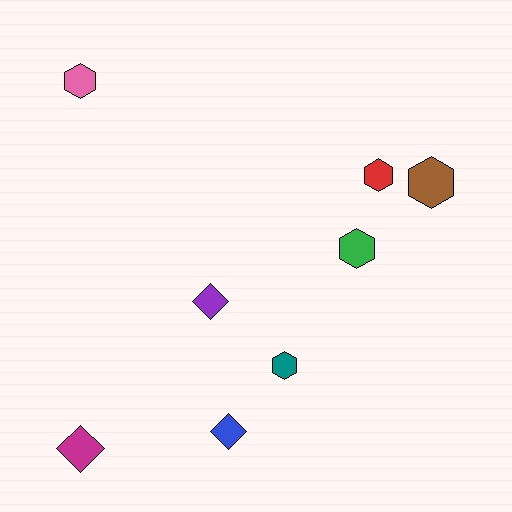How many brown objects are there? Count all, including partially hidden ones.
There is 1 brown object.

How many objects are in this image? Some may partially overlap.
There are 8 objects.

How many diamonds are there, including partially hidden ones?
There are 3 diamonds.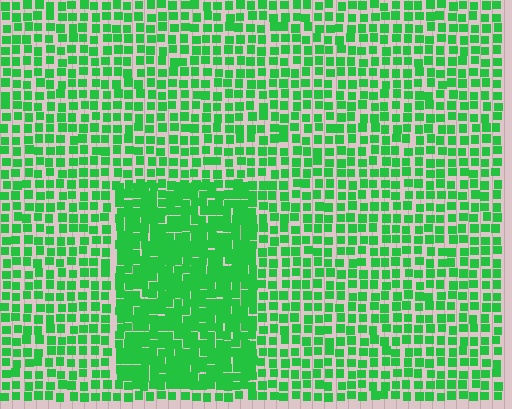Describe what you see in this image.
The image contains small green elements arranged at two different densities. A rectangle-shaped region is visible where the elements are more densely packed than the surrounding area.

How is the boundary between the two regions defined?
The boundary is defined by a change in element density (approximately 1.8x ratio). All elements are the same color, size, and shape.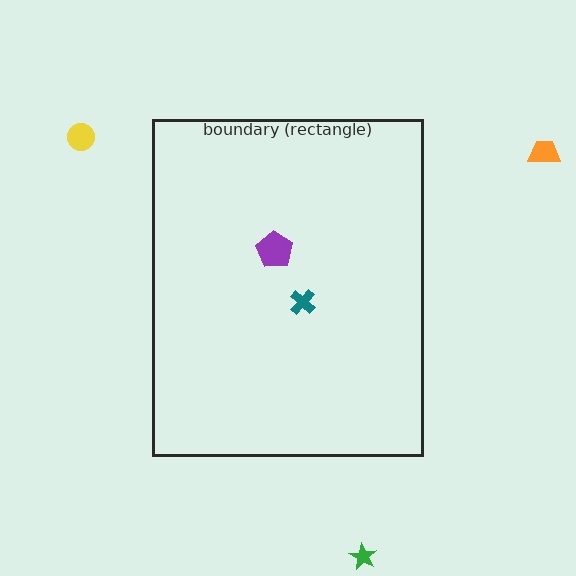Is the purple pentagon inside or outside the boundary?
Inside.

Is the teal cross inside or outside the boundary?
Inside.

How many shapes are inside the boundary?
2 inside, 3 outside.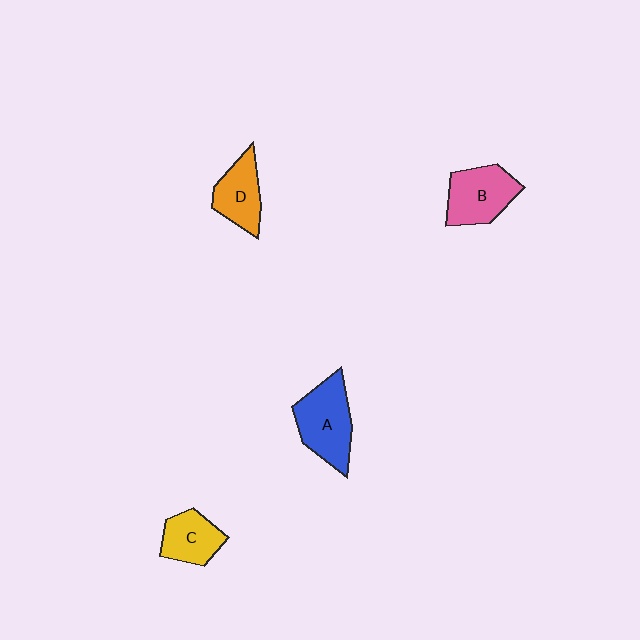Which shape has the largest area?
Shape A (blue).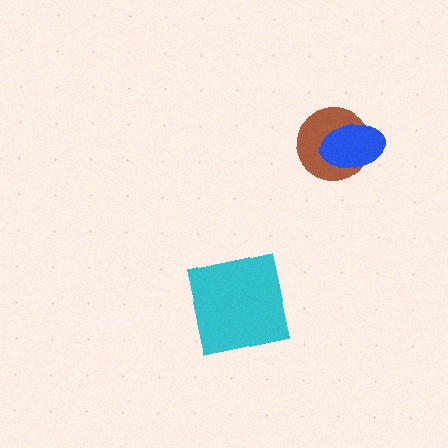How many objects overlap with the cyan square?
0 objects overlap with the cyan square.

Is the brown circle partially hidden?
Yes, it is partially covered by another shape.